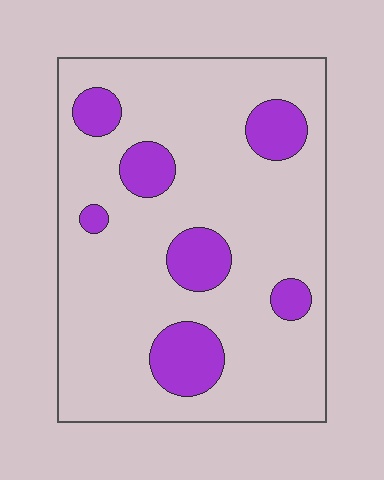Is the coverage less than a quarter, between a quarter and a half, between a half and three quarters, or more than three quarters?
Less than a quarter.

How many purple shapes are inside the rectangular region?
7.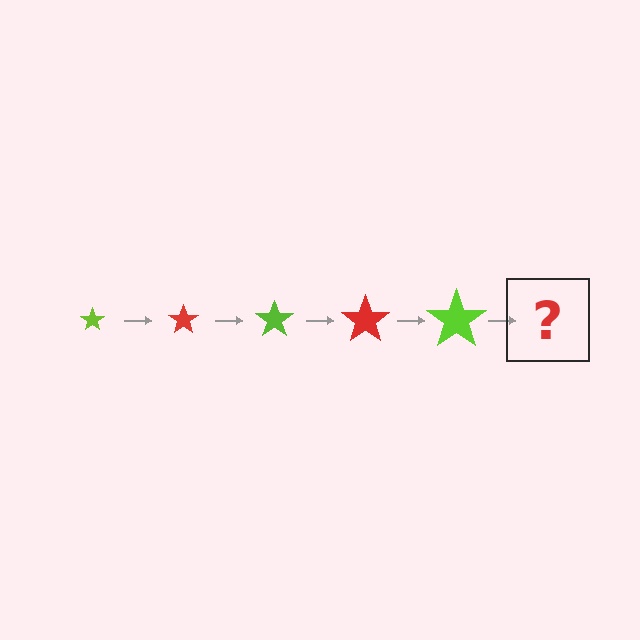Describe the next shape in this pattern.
It should be a red star, larger than the previous one.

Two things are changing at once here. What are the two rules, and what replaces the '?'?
The two rules are that the star grows larger each step and the color cycles through lime and red. The '?' should be a red star, larger than the previous one.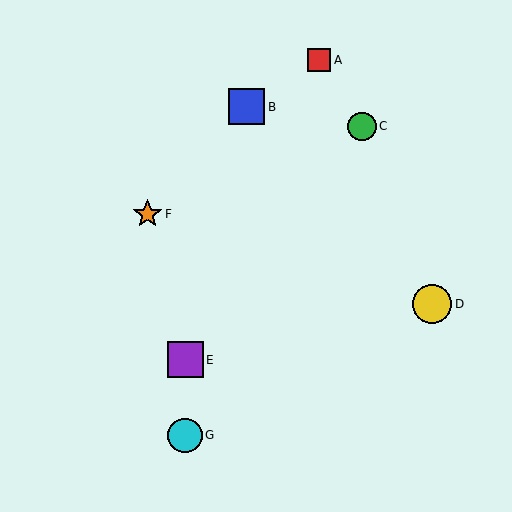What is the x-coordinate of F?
Object F is at x≈147.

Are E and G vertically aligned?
Yes, both are at x≈185.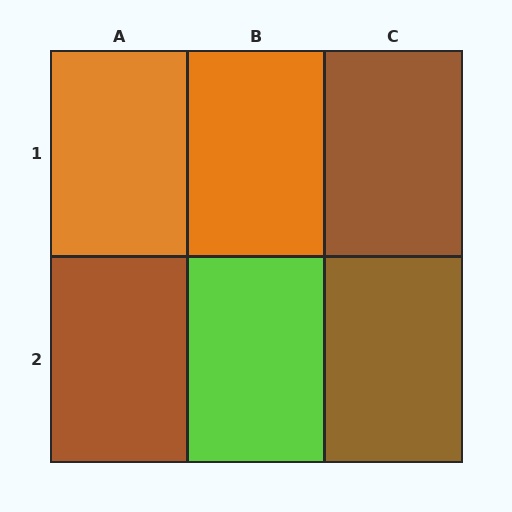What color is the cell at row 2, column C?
Brown.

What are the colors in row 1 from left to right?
Orange, orange, brown.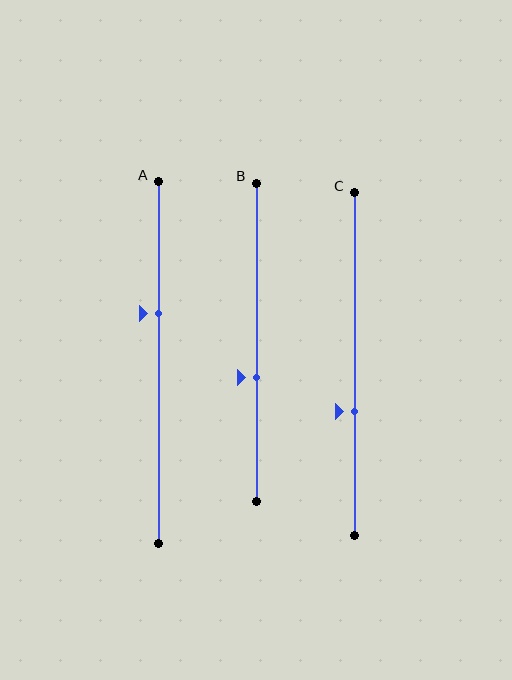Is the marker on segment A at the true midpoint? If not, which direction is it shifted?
No, the marker on segment A is shifted upward by about 14% of the segment length.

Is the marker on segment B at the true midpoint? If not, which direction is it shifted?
No, the marker on segment B is shifted downward by about 11% of the segment length.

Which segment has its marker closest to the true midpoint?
Segment B has its marker closest to the true midpoint.